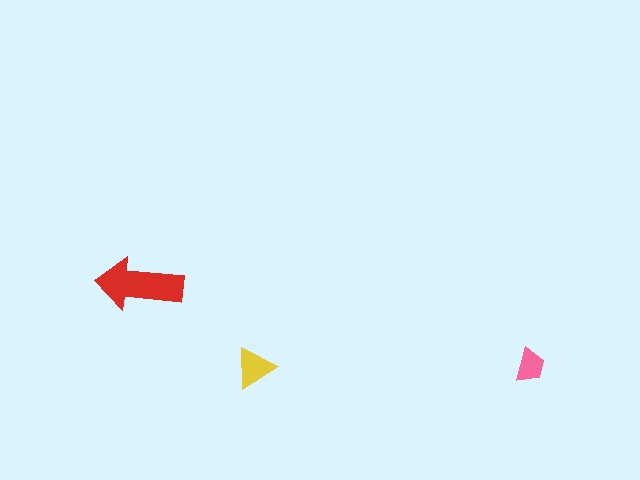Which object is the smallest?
The pink trapezoid.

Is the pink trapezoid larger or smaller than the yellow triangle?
Smaller.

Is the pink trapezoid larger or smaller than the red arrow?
Smaller.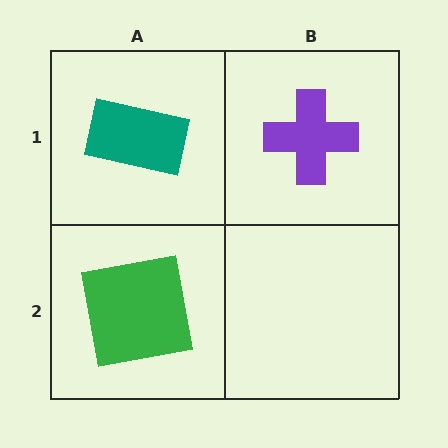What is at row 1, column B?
A purple cross.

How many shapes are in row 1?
2 shapes.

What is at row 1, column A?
A teal rectangle.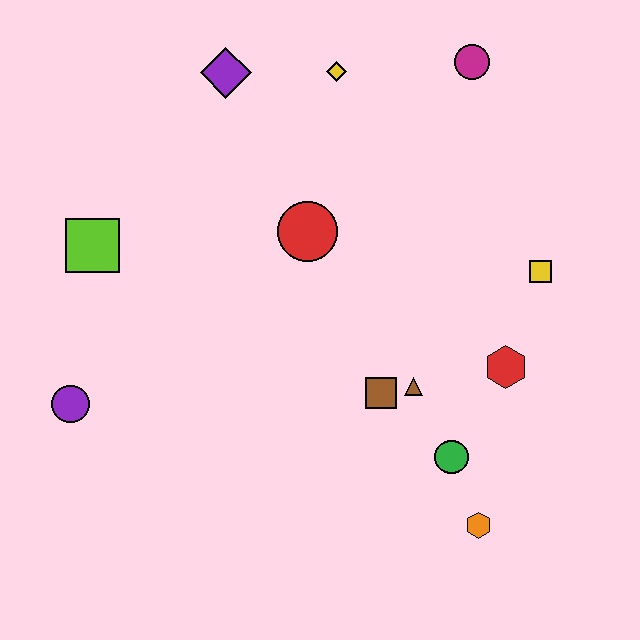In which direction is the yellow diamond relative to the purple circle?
The yellow diamond is above the purple circle.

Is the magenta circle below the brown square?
No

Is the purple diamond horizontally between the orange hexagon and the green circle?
No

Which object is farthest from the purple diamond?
The orange hexagon is farthest from the purple diamond.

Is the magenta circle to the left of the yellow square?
Yes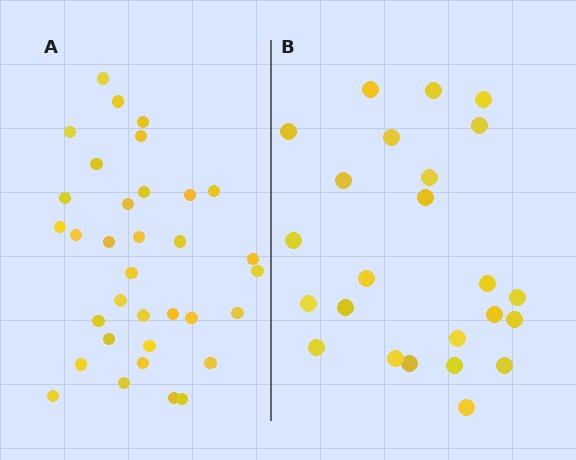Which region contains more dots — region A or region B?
Region A (the left region) has more dots.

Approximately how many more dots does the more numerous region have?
Region A has roughly 10 or so more dots than region B.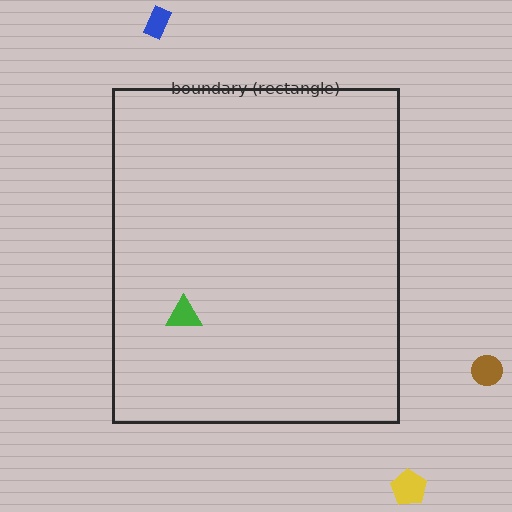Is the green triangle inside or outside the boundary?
Inside.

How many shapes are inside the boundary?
1 inside, 3 outside.